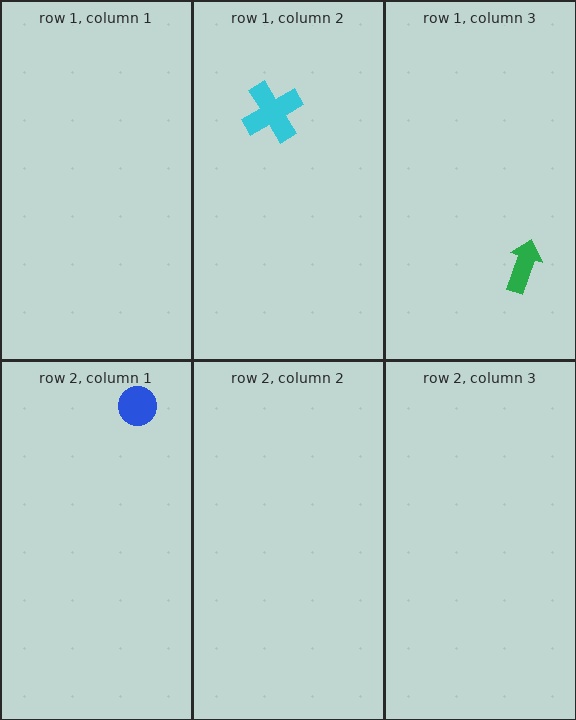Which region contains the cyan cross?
The row 1, column 2 region.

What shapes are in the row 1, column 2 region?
The cyan cross.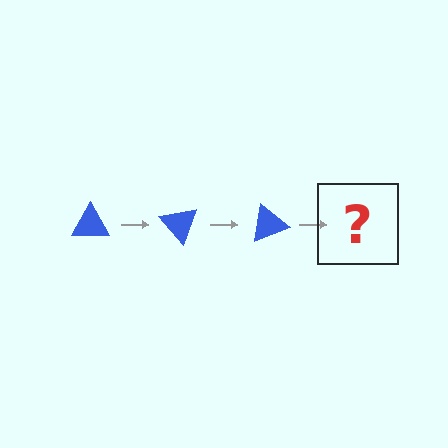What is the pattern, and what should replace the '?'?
The pattern is that the triangle rotates 50 degrees each step. The '?' should be a blue triangle rotated 150 degrees.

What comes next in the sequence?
The next element should be a blue triangle rotated 150 degrees.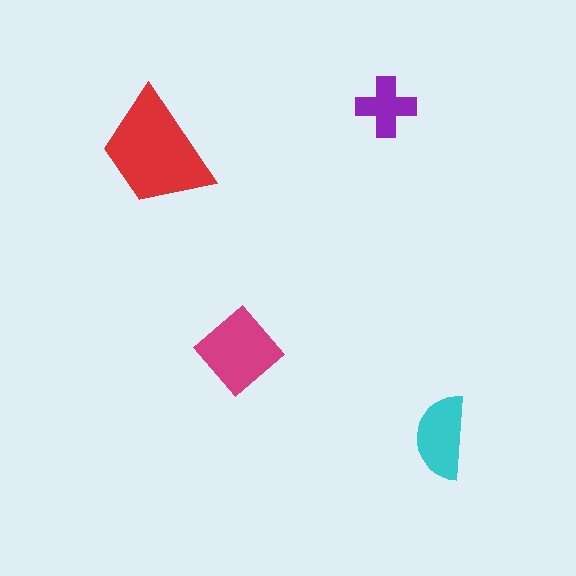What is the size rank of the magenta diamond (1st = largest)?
2nd.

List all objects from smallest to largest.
The purple cross, the cyan semicircle, the magenta diamond, the red trapezoid.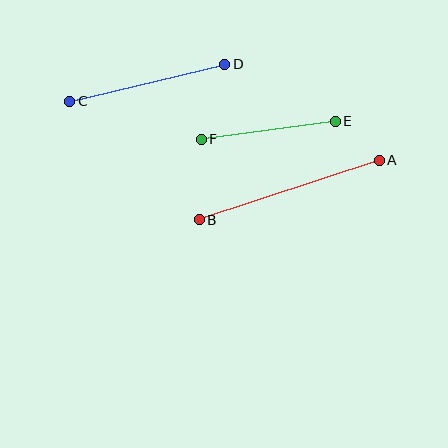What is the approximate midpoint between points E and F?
The midpoint is at approximately (268, 130) pixels.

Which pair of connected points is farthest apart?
Points A and B are farthest apart.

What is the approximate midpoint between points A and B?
The midpoint is at approximately (289, 190) pixels.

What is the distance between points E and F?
The distance is approximately 135 pixels.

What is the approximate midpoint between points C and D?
The midpoint is at approximately (147, 83) pixels.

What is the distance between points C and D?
The distance is approximately 160 pixels.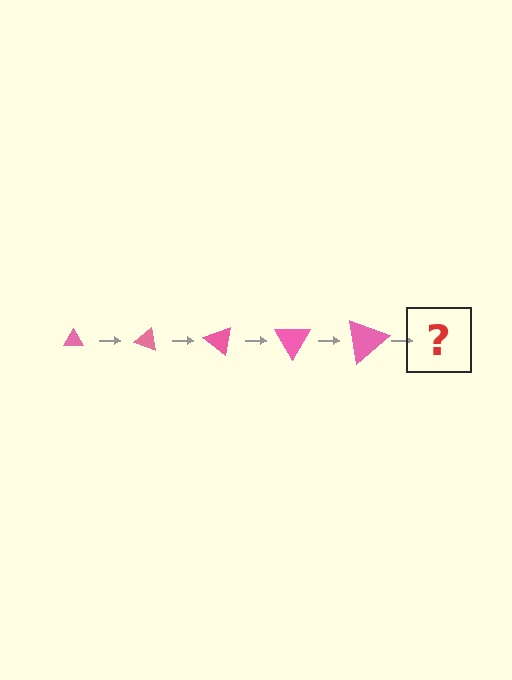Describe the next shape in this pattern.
It should be a triangle, larger than the previous one and rotated 100 degrees from the start.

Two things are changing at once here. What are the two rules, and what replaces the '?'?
The two rules are that the triangle grows larger each step and it rotates 20 degrees each step. The '?' should be a triangle, larger than the previous one and rotated 100 degrees from the start.